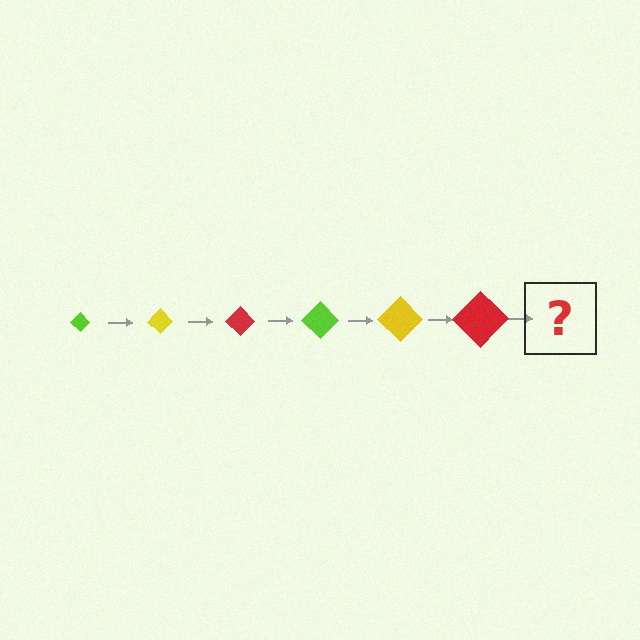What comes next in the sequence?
The next element should be a lime diamond, larger than the previous one.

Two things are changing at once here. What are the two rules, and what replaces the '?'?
The two rules are that the diamond grows larger each step and the color cycles through lime, yellow, and red. The '?' should be a lime diamond, larger than the previous one.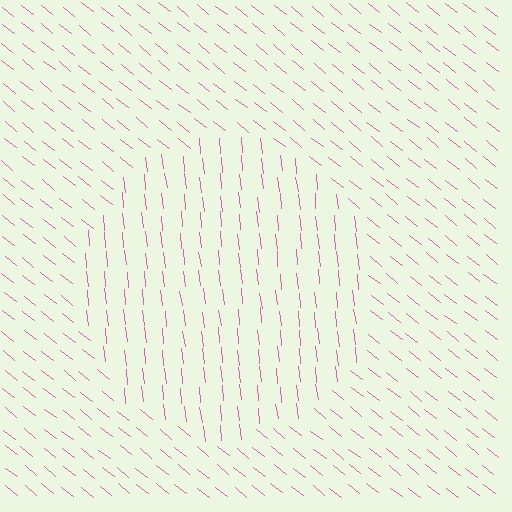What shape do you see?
I see a circle.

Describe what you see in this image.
The image is filled with small pink line segments. A circle region in the image has lines oriented differently from the surrounding lines, creating a visible texture boundary.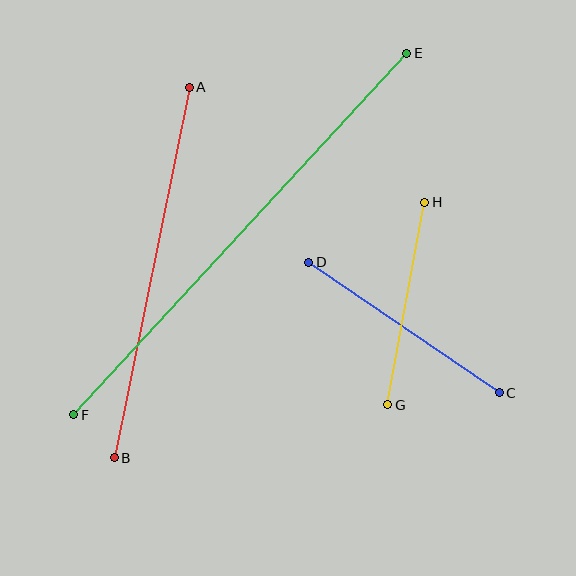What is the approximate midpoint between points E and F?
The midpoint is at approximately (240, 234) pixels.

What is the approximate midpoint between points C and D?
The midpoint is at approximately (404, 328) pixels.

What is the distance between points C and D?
The distance is approximately 231 pixels.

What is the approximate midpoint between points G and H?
The midpoint is at approximately (406, 303) pixels.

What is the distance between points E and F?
The distance is approximately 491 pixels.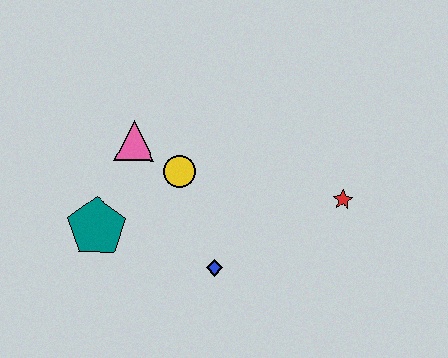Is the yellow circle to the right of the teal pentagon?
Yes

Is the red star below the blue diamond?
No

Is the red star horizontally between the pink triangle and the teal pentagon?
No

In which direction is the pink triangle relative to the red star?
The pink triangle is to the left of the red star.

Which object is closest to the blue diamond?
The yellow circle is closest to the blue diamond.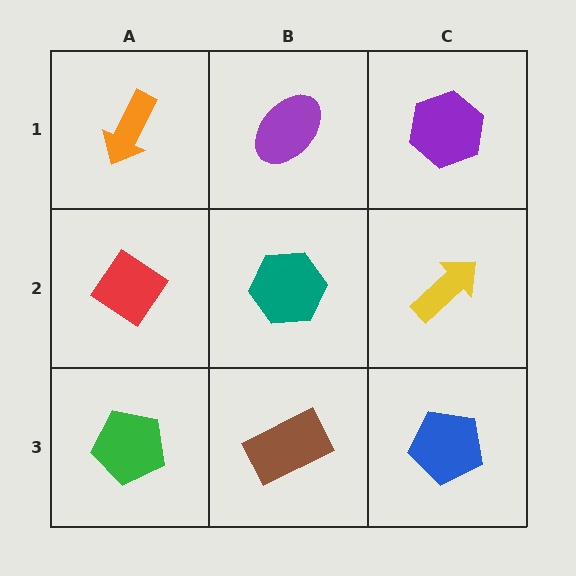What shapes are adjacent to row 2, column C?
A purple hexagon (row 1, column C), a blue pentagon (row 3, column C), a teal hexagon (row 2, column B).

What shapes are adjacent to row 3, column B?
A teal hexagon (row 2, column B), a green pentagon (row 3, column A), a blue pentagon (row 3, column C).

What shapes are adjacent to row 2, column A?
An orange arrow (row 1, column A), a green pentagon (row 3, column A), a teal hexagon (row 2, column B).